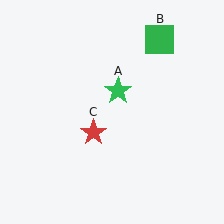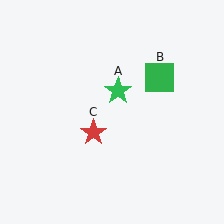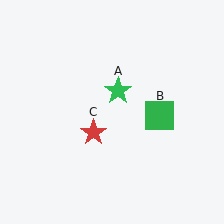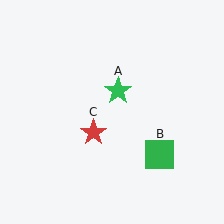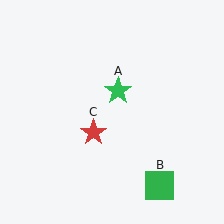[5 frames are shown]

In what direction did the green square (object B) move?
The green square (object B) moved down.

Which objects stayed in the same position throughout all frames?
Green star (object A) and red star (object C) remained stationary.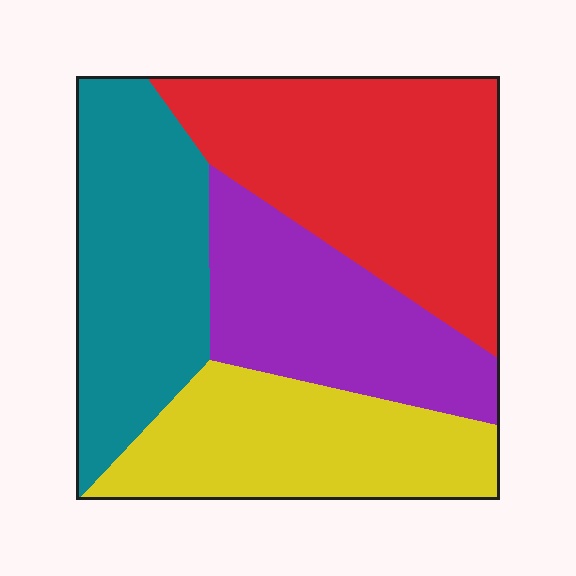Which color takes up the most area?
Red, at roughly 30%.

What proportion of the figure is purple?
Purple covers around 20% of the figure.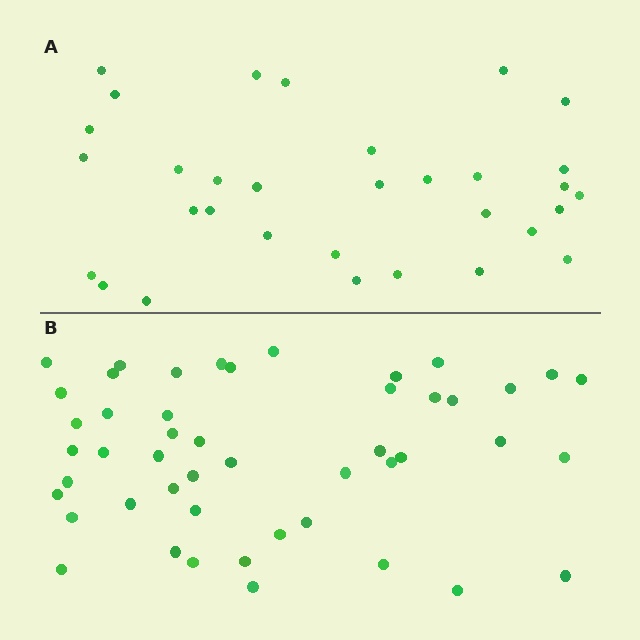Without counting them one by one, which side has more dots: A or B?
Region B (the bottom region) has more dots.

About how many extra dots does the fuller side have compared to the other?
Region B has approximately 15 more dots than region A.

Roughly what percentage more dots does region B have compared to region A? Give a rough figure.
About 50% more.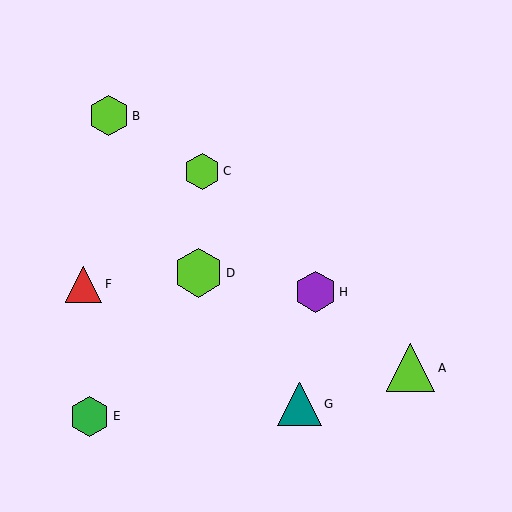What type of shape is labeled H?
Shape H is a purple hexagon.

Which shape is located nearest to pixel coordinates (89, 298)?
The red triangle (labeled F) at (84, 284) is nearest to that location.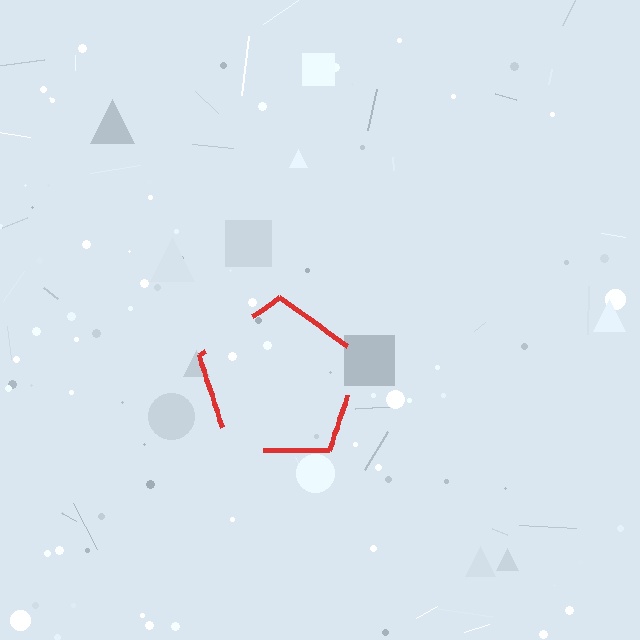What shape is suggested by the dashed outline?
The dashed outline suggests a pentagon.